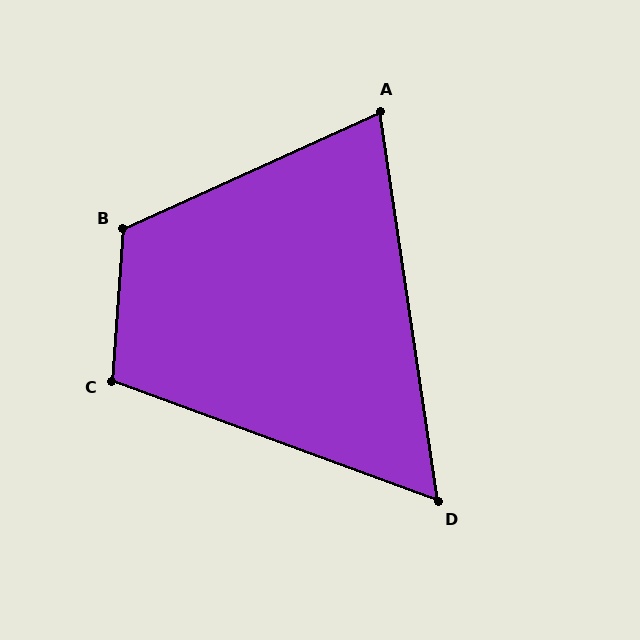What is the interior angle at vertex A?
Approximately 74 degrees (acute).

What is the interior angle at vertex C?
Approximately 106 degrees (obtuse).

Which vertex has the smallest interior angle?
D, at approximately 61 degrees.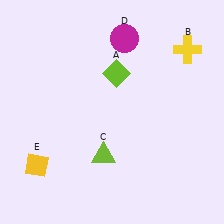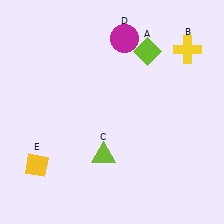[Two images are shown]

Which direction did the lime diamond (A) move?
The lime diamond (A) moved right.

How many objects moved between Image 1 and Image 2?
1 object moved between the two images.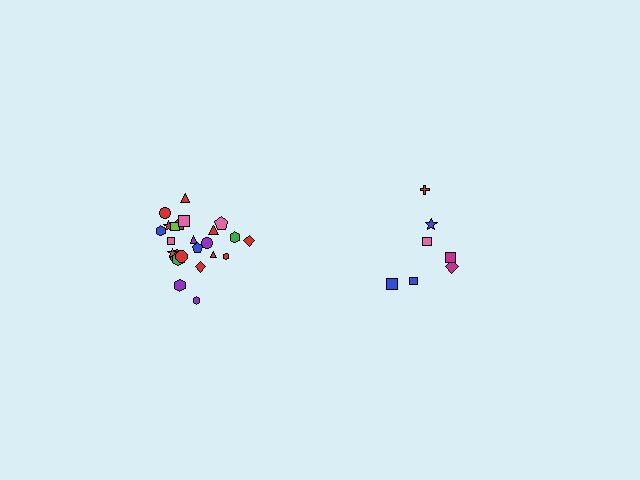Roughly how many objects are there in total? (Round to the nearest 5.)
Roughly 30 objects in total.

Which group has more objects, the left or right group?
The left group.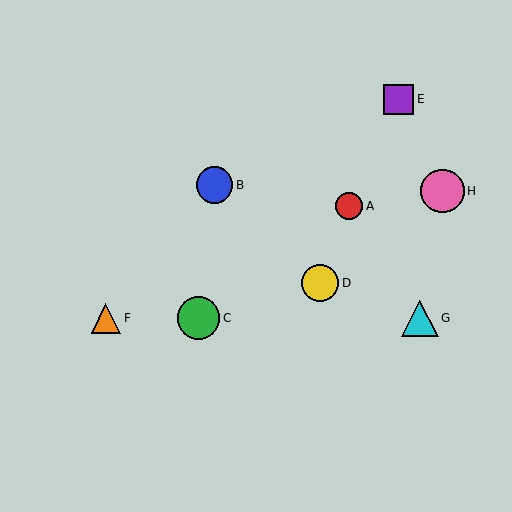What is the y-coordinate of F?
Object F is at y≈318.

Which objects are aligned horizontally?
Objects C, F, G are aligned horizontally.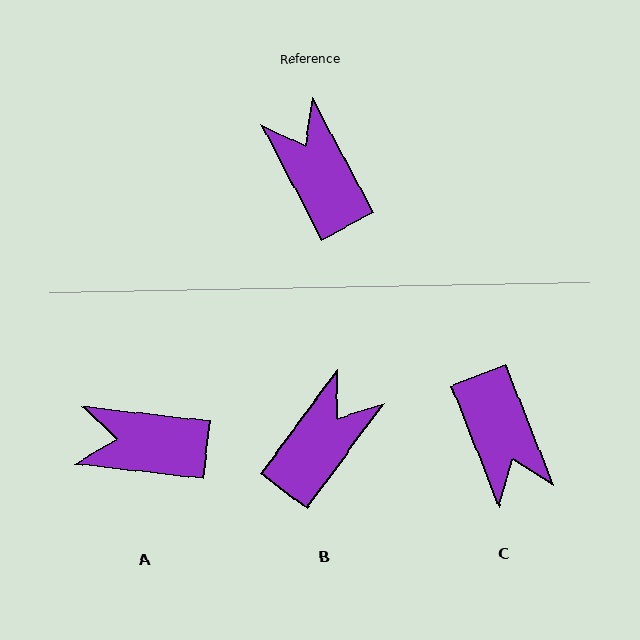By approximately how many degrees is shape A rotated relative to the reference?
Approximately 56 degrees counter-clockwise.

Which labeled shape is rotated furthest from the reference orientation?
C, about 174 degrees away.